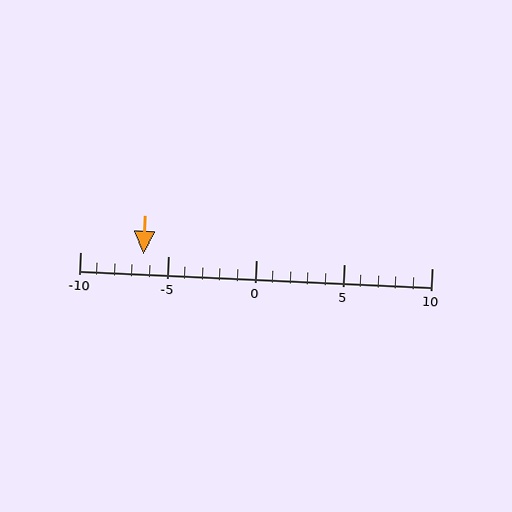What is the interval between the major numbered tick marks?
The major tick marks are spaced 5 units apart.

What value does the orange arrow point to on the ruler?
The orange arrow points to approximately -6.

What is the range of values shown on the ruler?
The ruler shows values from -10 to 10.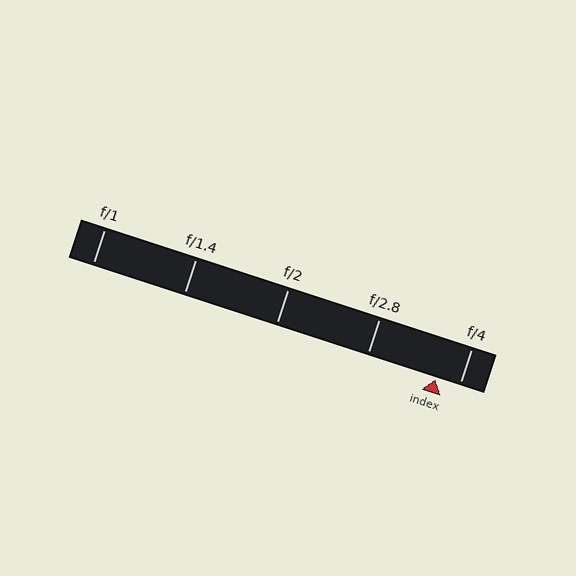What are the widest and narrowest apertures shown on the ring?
The widest aperture shown is f/1 and the narrowest is f/4.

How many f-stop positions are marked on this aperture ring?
There are 5 f-stop positions marked.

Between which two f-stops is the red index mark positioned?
The index mark is between f/2.8 and f/4.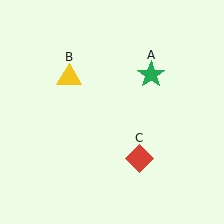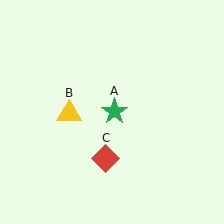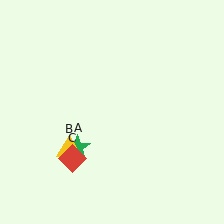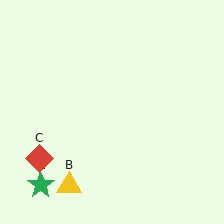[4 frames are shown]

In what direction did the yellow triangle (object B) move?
The yellow triangle (object B) moved down.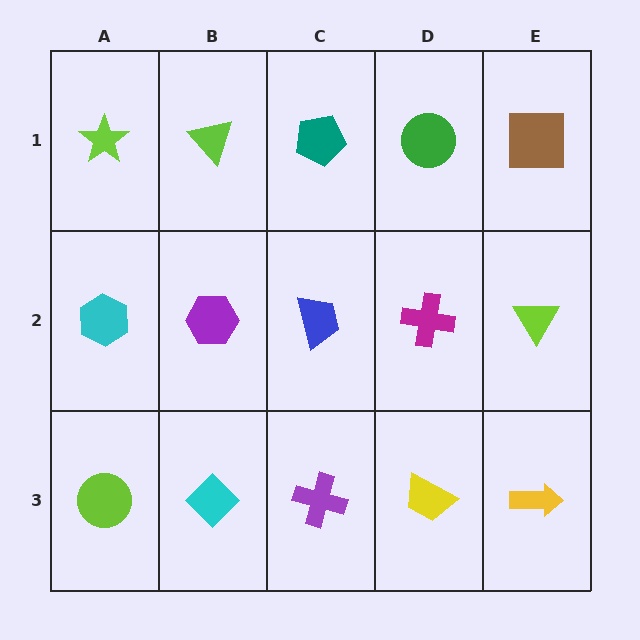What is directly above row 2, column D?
A green circle.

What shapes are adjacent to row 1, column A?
A cyan hexagon (row 2, column A), a lime triangle (row 1, column B).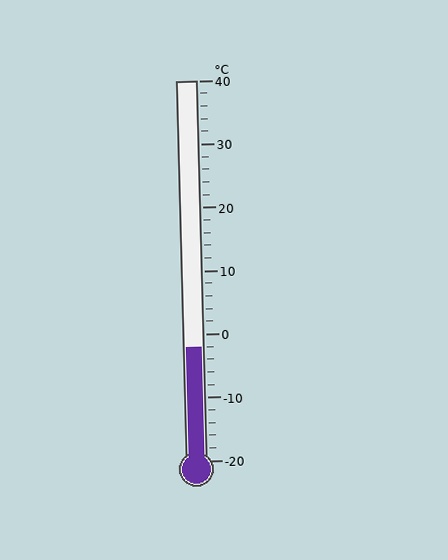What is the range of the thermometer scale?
The thermometer scale ranges from -20°C to 40°C.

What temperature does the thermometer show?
The thermometer shows approximately -2°C.